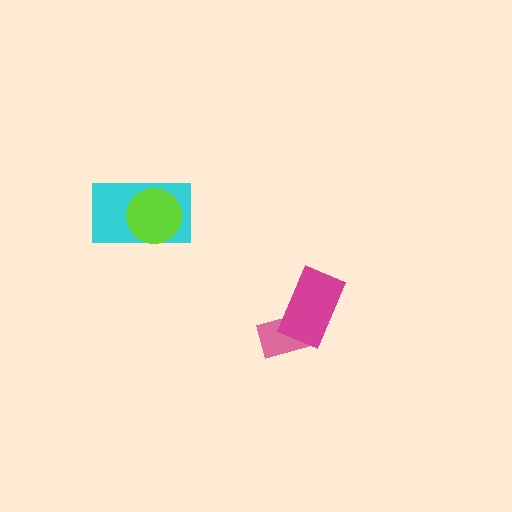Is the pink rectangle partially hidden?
Yes, it is partially covered by another shape.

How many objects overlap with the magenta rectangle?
1 object overlaps with the magenta rectangle.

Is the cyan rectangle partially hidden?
Yes, it is partially covered by another shape.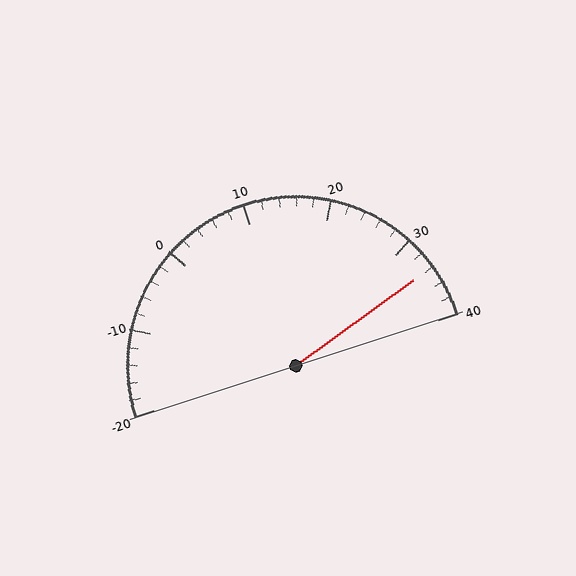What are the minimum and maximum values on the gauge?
The gauge ranges from -20 to 40.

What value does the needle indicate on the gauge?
The needle indicates approximately 34.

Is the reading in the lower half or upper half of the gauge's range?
The reading is in the upper half of the range (-20 to 40).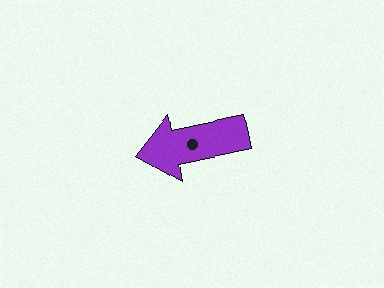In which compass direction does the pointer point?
West.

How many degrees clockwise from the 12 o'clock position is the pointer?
Approximately 259 degrees.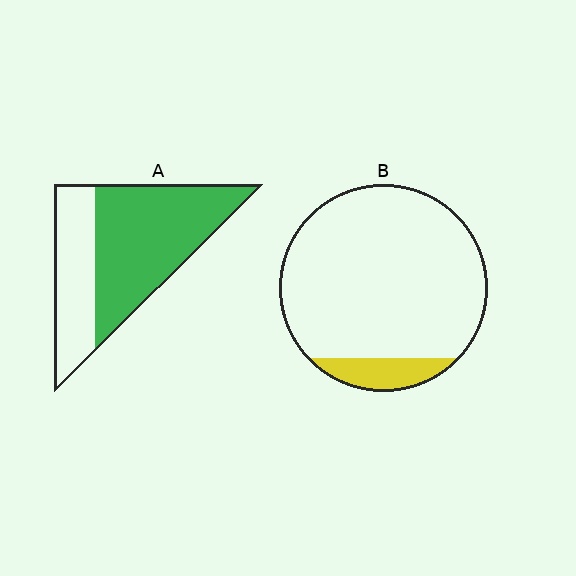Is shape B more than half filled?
No.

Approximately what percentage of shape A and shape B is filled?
A is approximately 65% and B is approximately 10%.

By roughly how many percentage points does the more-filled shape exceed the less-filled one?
By roughly 55 percentage points (A over B).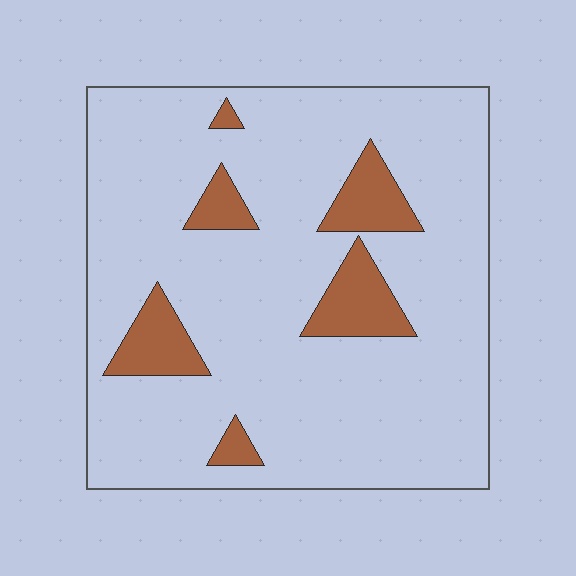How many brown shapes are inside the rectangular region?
6.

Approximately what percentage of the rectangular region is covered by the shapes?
Approximately 15%.